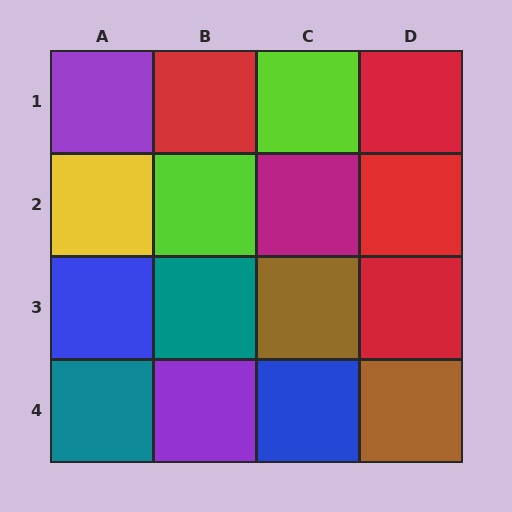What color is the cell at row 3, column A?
Blue.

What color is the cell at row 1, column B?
Red.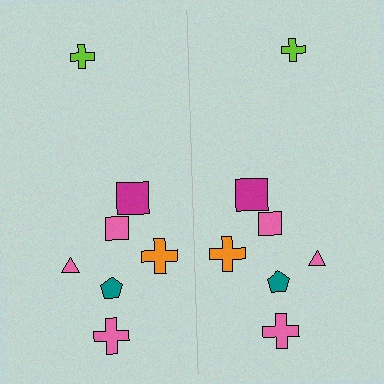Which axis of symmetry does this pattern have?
The pattern has a vertical axis of symmetry running through the center of the image.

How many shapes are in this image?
There are 14 shapes in this image.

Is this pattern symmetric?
Yes, this pattern has bilateral (reflection) symmetry.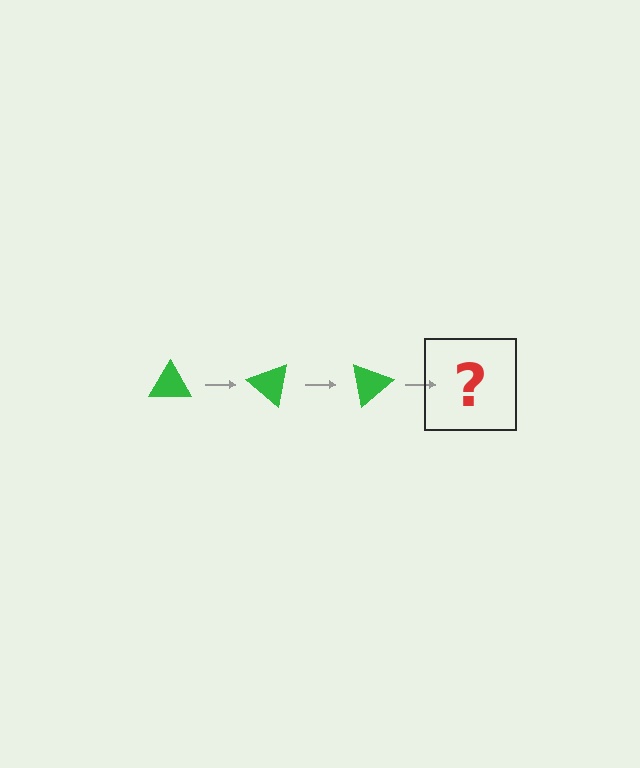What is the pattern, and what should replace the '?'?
The pattern is that the triangle rotates 40 degrees each step. The '?' should be a green triangle rotated 120 degrees.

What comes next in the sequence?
The next element should be a green triangle rotated 120 degrees.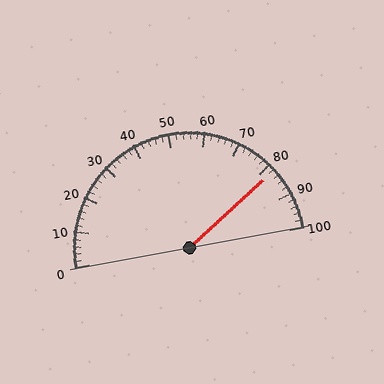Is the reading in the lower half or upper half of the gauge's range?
The reading is in the upper half of the range (0 to 100).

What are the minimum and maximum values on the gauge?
The gauge ranges from 0 to 100.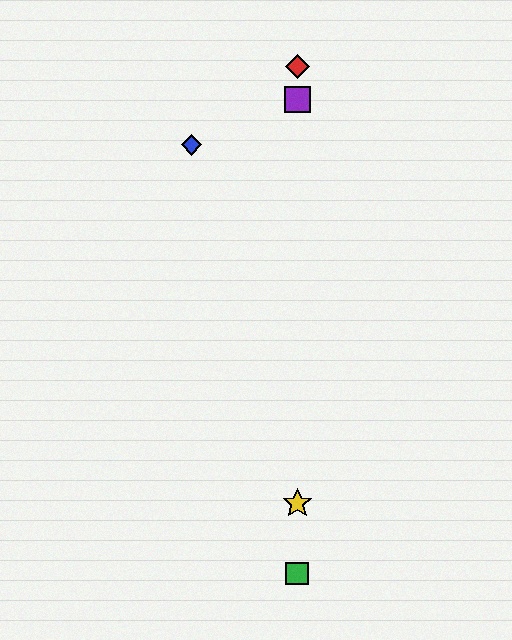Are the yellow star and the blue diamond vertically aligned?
No, the yellow star is at x≈297 and the blue diamond is at x≈192.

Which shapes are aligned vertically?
The red diamond, the green square, the yellow star, the purple square are aligned vertically.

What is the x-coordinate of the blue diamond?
The blue diamond is at x≈192.